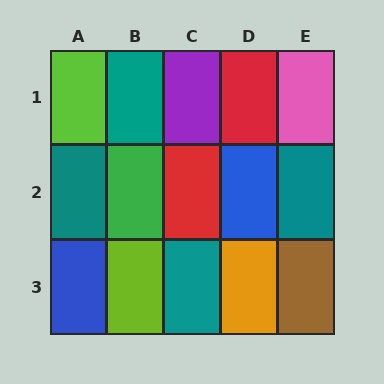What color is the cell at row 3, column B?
Lime.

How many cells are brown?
1 cell is brown.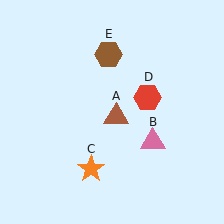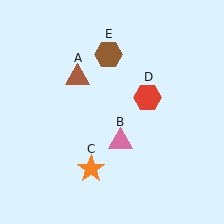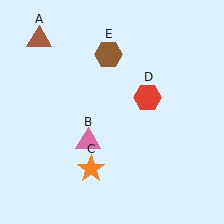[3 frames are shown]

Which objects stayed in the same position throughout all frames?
Orange star (object C) and red hexagon (object D) and brown hexagon (object E) remained stationary.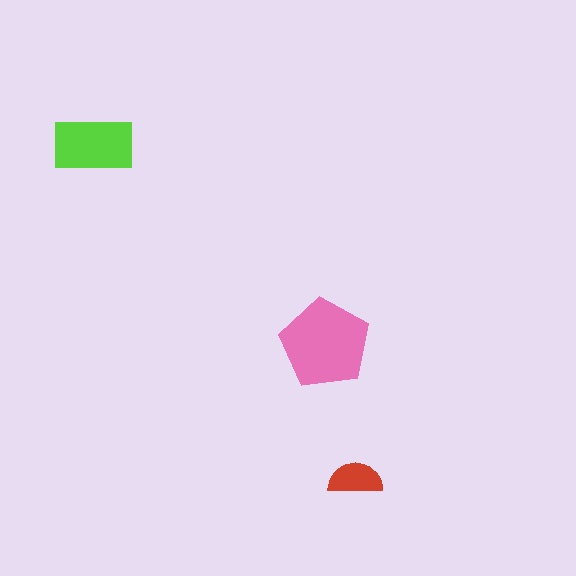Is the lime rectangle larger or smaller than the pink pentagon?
Smaller.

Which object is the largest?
The pink pentagon.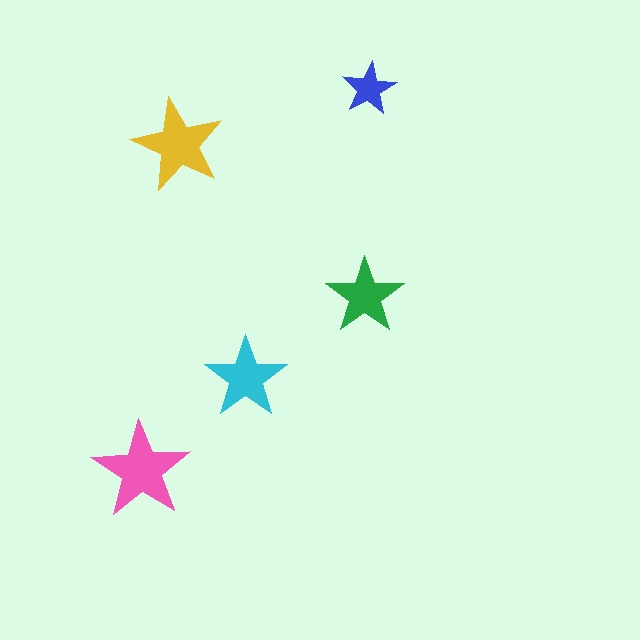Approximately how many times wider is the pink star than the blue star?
About 2 times wider.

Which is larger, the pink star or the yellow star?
The pink one.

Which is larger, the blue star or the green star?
The green one.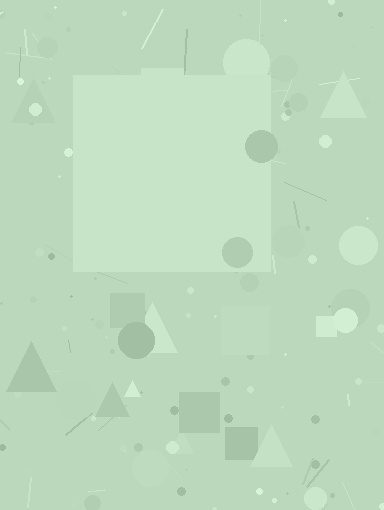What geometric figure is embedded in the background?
A square is embedded in the background.